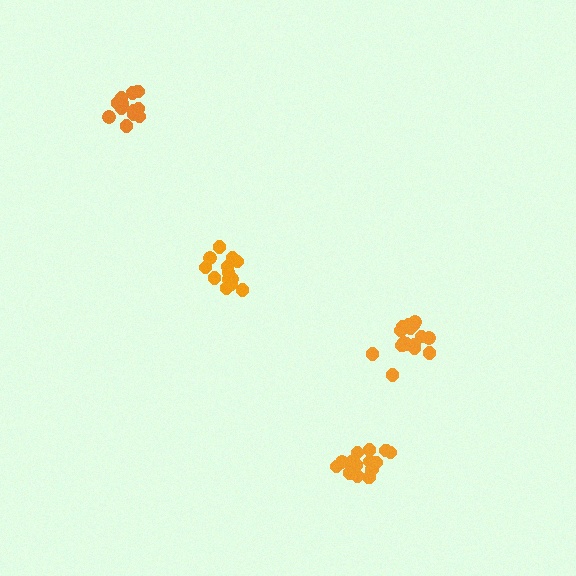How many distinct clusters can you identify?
There are 4 distinct clusters.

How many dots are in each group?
Group 1: 17 dots, Group 2: 13 dots, Group 3: 12 dots, Group 4: 17 dots (59 total).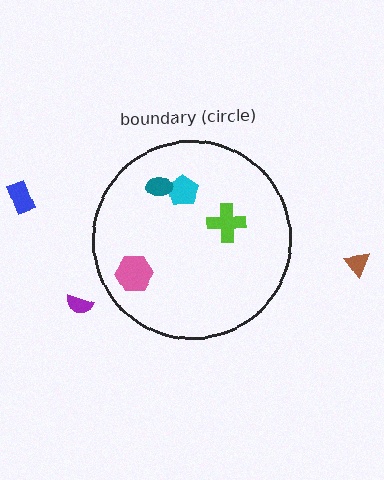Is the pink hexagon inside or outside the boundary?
Inside.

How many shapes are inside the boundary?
4 inside, 3 outside.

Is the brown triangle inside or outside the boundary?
Outside.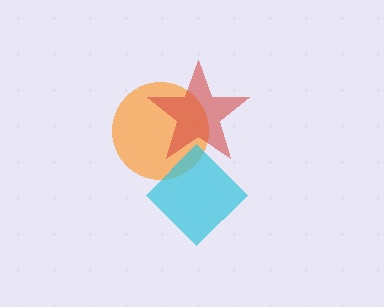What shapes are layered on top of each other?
The layered shapes are: an orange circle, a cyan diamond, a red star.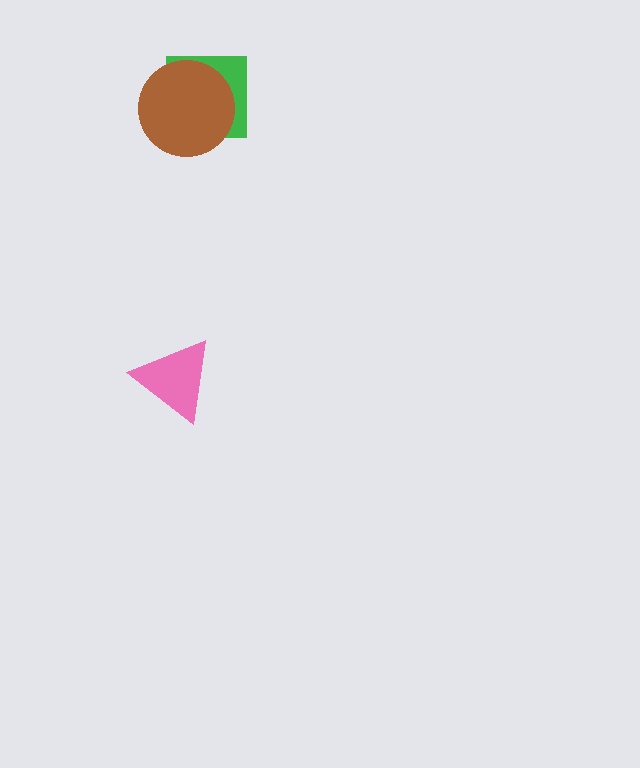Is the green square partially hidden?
Yes, it is partially covered by another shape.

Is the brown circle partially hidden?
No, no other shape covers it.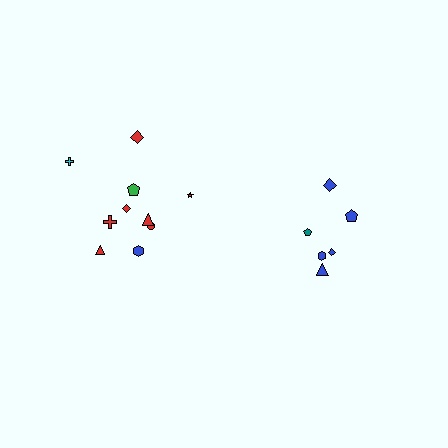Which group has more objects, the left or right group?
The left group.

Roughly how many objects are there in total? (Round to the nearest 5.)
Roughly 15 objects in total.